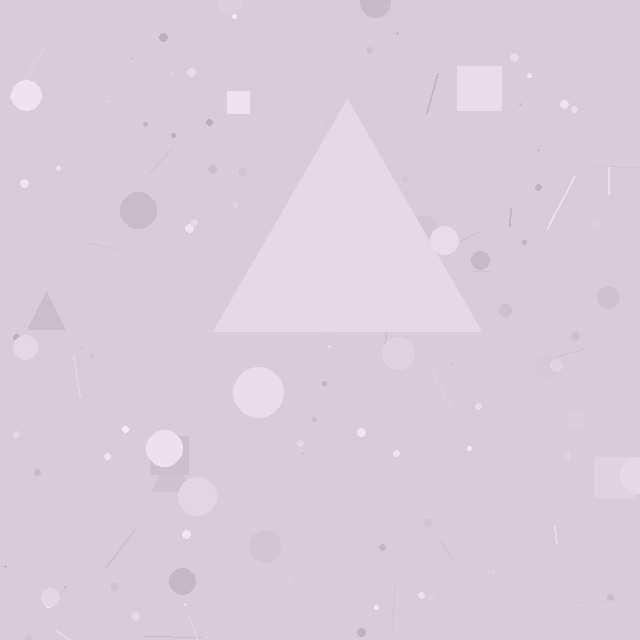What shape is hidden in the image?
A triangle is hidden in the image.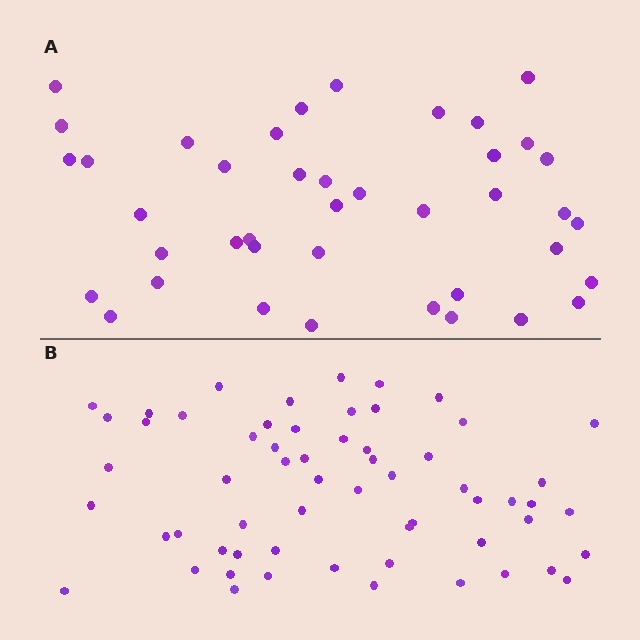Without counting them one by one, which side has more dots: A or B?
Region B (the bottom region) has more dots.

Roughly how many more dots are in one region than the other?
Region B has approximately 20 more dots than region A.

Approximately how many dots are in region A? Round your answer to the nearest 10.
About 40 dots. (The exact count is 41, which rounds to 40.)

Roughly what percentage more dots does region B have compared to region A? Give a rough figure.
About 45% more.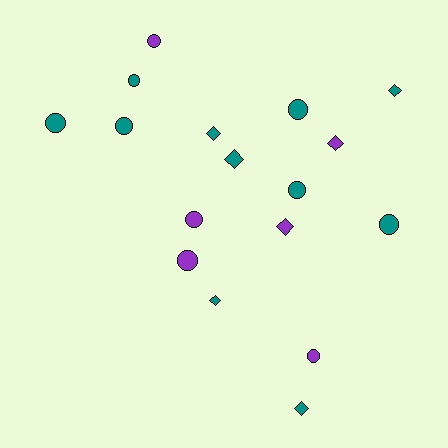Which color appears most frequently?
Teal, with 11 objects.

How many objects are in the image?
There are 17 objects.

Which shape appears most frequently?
Circle, with 10 objects.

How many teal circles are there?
There are 6 teal circles.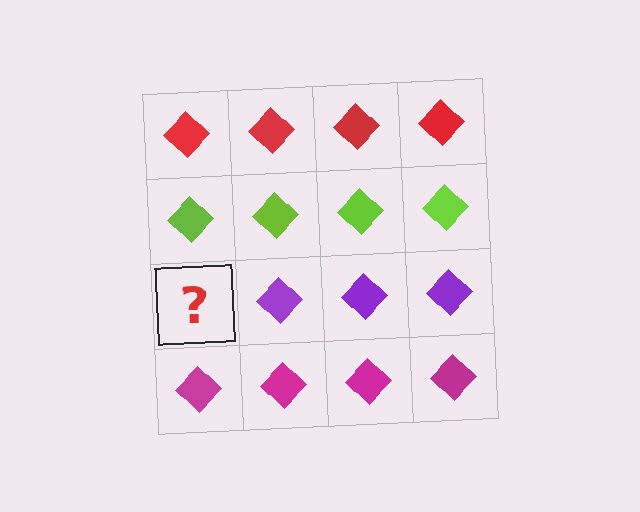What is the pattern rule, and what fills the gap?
The rule is that each row has a consistent color. The gap should be filled with a purple diamond.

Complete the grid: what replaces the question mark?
The question mark should be replaced with a purple diamond.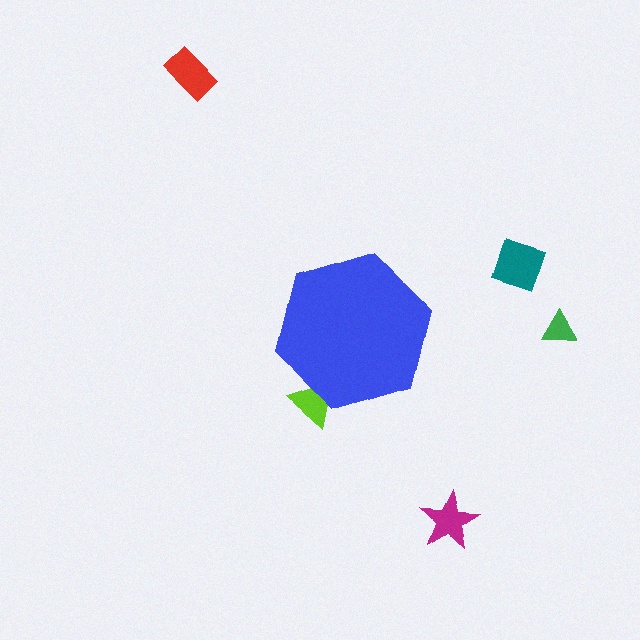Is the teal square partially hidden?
No, the teal square is fully visible.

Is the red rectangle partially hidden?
No, the red rectangle is fully visible.